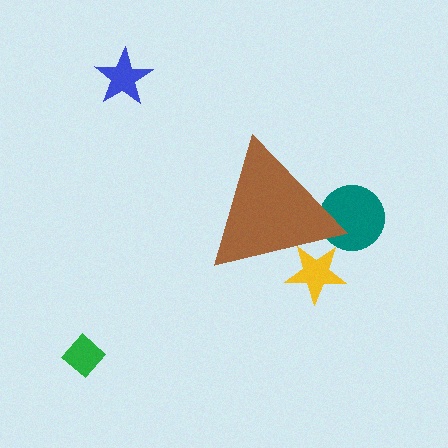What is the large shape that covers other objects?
A brown triangle.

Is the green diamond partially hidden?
No, the green diamond is fully visible.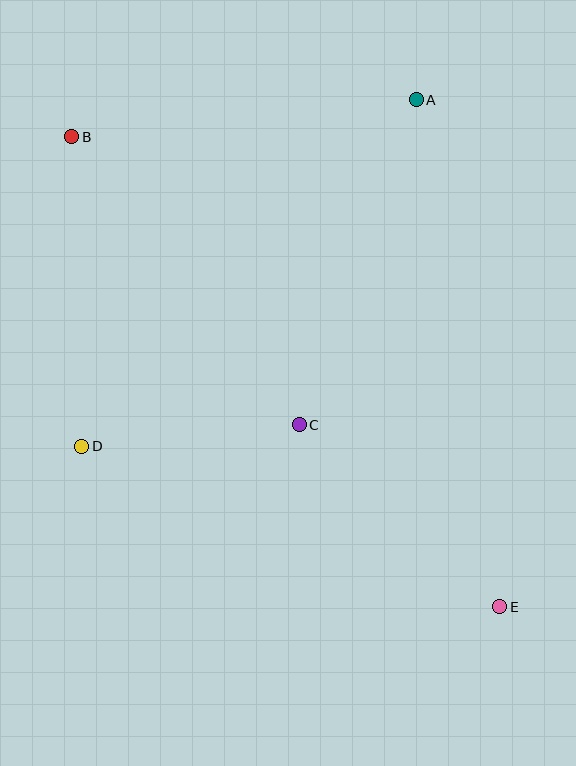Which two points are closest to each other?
Points C and D are closest to each other.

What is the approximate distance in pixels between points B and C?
The distance between B and C is approximately 367 pixels.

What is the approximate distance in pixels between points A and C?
The distance between A and C is approximately 345 pixels.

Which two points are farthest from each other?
Points B and E are farthest from each other.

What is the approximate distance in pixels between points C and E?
The distance between C and E is approximately 271 pixels.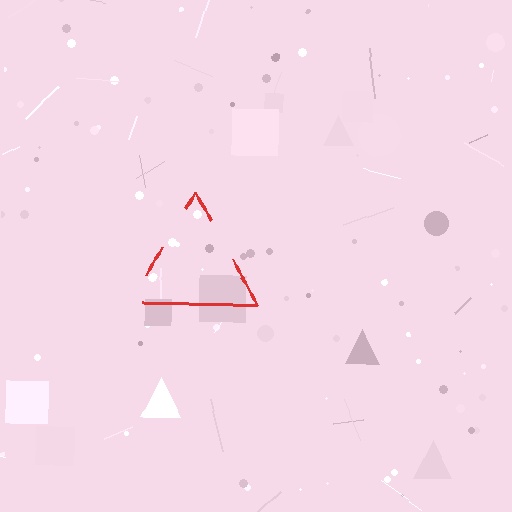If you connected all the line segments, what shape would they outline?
They would outline a triangle.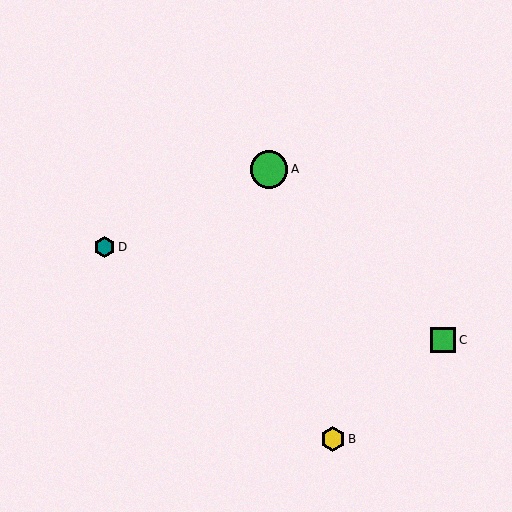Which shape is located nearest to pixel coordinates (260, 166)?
The green circle (labeled A) at (269, 169) is nearest to that location.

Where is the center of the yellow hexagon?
The center of the yellow hexagon is at (333, 439).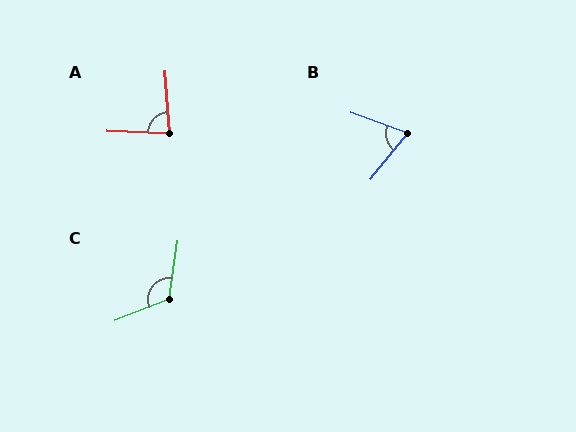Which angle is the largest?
C, at approximately 120 degrees.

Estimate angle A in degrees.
Approximately 84 degrees.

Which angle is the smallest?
B, at approximately 71 degrees.